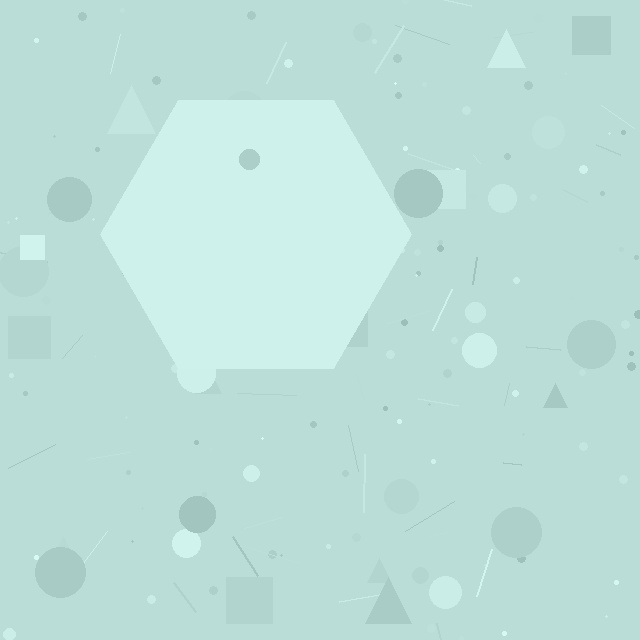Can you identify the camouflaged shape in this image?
The camouflaged shape is a hexagon.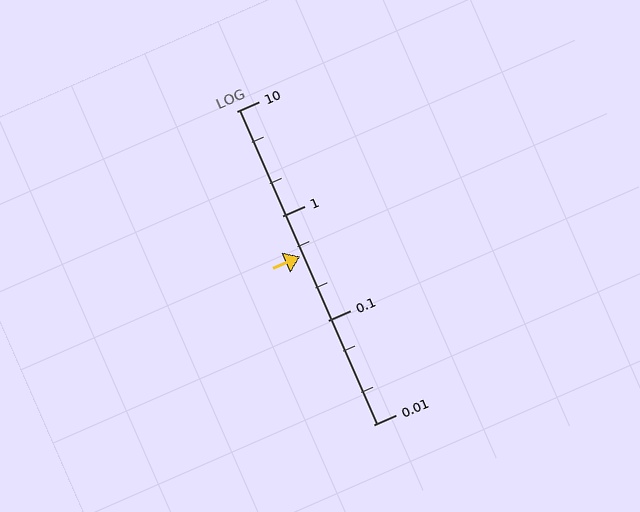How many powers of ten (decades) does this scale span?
The scale spans 3 decades, from 0.01 to 10.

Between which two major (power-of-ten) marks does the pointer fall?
The pointer is between 0.1 and 1.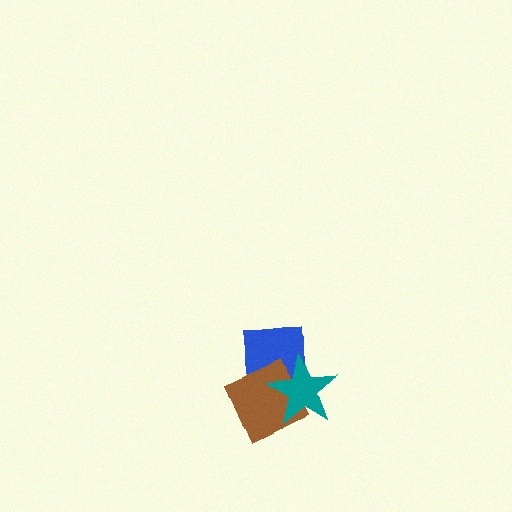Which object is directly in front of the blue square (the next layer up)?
The brown diamond is directly in front of the blue square.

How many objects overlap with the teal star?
2 objects overlap with the teal star.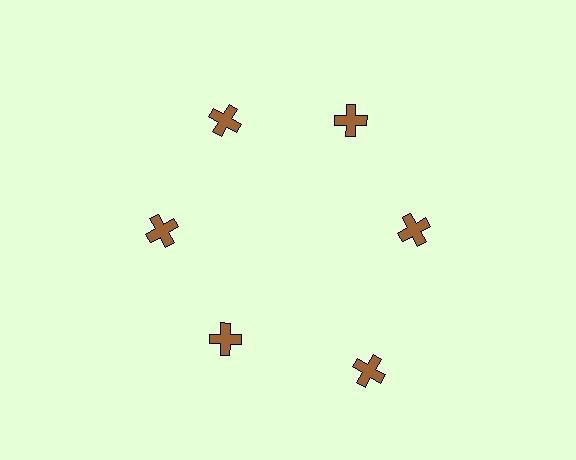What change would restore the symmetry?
The symmetry would be restored by moving it inward, back onto the ring so that all 6 crosses sit at equal angles and equal distance from the center.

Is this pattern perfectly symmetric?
No. The 6 brown crosses are arranged in a ring, but one element near the 5 o'clock position is pushed outward from the center, breaking the 6-fold rotational symmetry.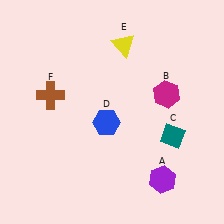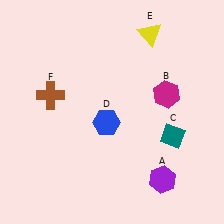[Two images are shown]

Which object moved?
The yellow triangle (E) moved right.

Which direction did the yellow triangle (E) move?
The yellow triangle (E) moved right.